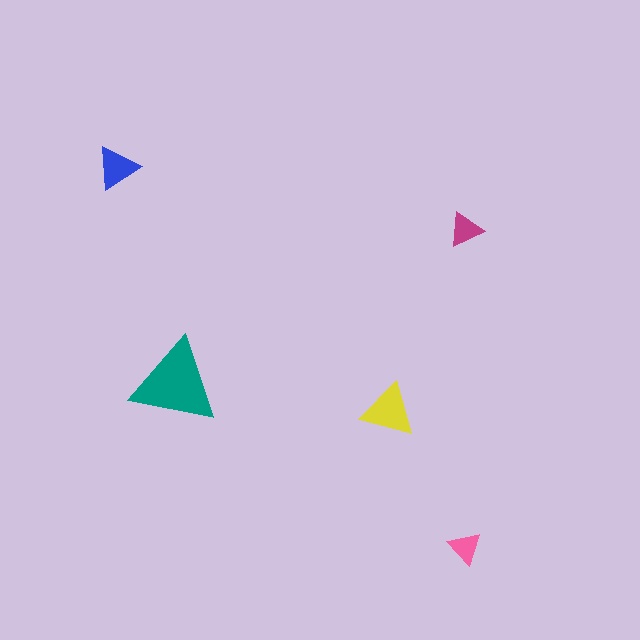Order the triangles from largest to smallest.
the teal one, the yellow one, the blue one, the magenta one, the pink one.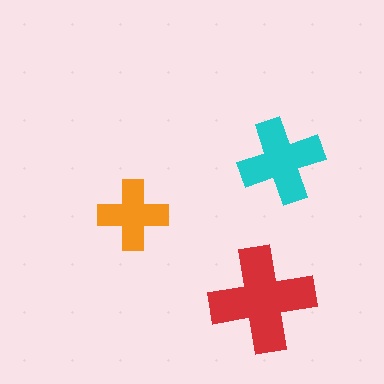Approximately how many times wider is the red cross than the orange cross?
About 1.5 times wider.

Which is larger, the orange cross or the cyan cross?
The cyan one.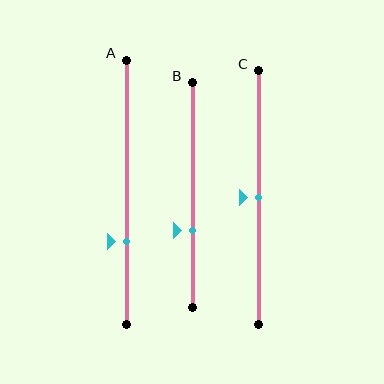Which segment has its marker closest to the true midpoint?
Segment C has its marker closest to the true midpoint.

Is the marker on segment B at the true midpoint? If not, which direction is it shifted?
No, the marker on segment B is shifted downward by about 16% of the segment length.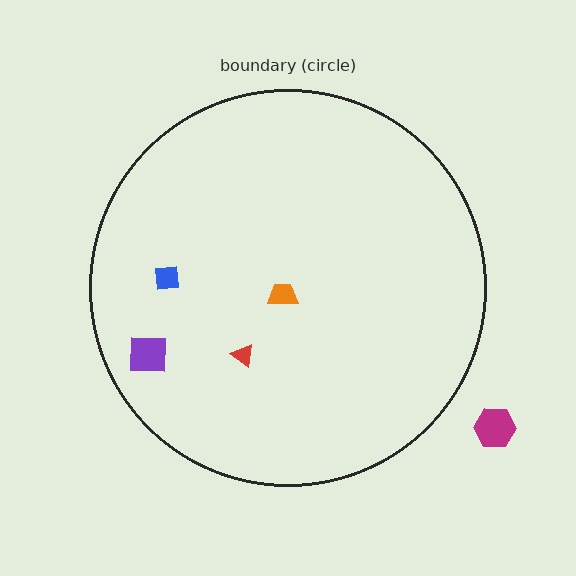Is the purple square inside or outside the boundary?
Inside.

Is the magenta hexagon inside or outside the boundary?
Outside.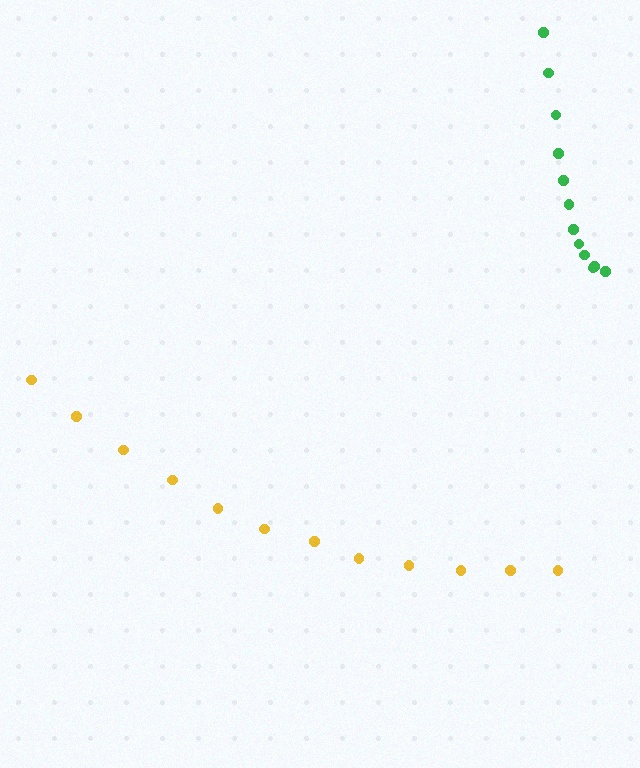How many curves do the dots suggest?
There are 2 distinct paths.